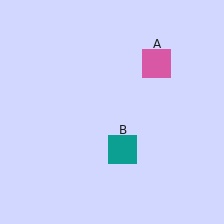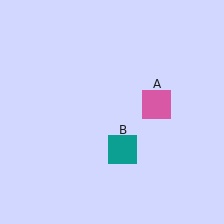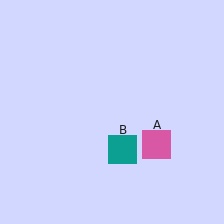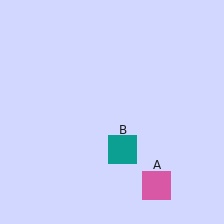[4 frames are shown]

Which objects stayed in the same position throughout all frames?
Teal square (object B) remained stationary.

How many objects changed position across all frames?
1 object changed position: pink square (object A).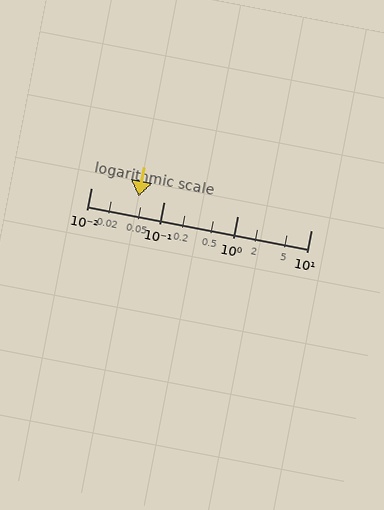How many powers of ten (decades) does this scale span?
The scale spans 3 decades, from 0.01 to 10.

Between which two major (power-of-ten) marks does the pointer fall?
The pointer is between 0.01 and 0.1.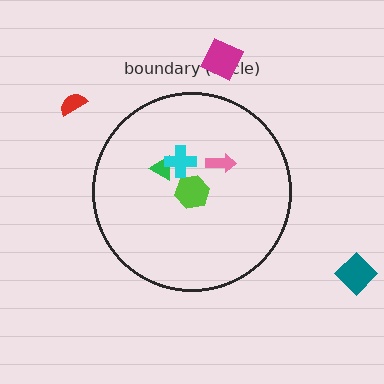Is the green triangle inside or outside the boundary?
Inside.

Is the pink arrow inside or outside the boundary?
Inside.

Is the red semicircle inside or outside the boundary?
Outside.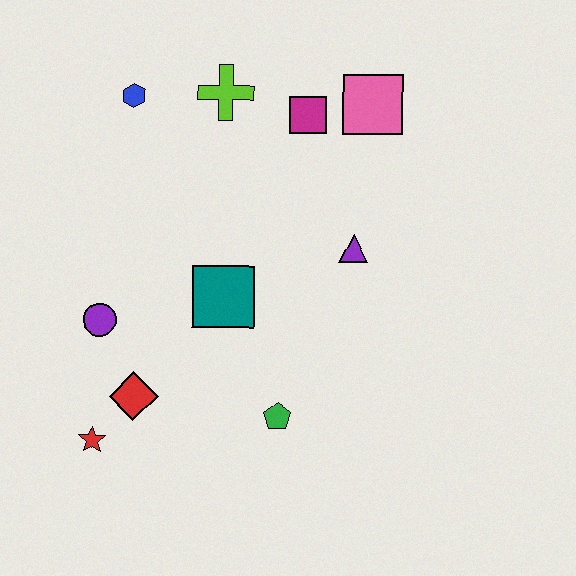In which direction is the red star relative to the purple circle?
The red star is below the purple circle.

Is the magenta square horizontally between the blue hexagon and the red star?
No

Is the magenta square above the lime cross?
No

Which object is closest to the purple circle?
The red diamond is closest to the purple circle.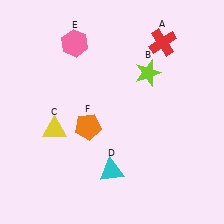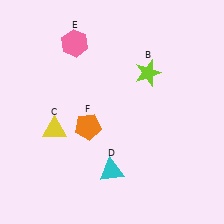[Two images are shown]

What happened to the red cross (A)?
The red cross (A) was removed in Image 2. It was in the top-right area of Image 1.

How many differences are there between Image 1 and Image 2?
There is 1 difference between the two images.